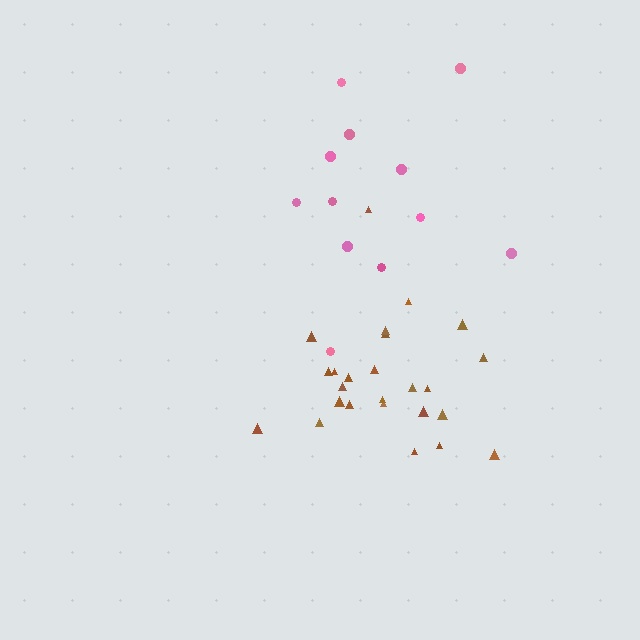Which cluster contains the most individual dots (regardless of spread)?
Brown (25).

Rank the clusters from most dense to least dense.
brown, pink.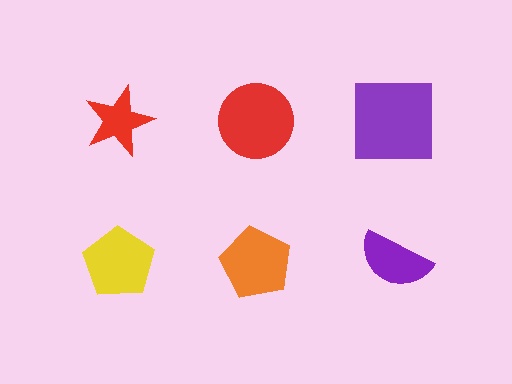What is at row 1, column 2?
A red circle.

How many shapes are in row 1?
3 shapes.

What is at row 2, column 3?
A purple semicircle.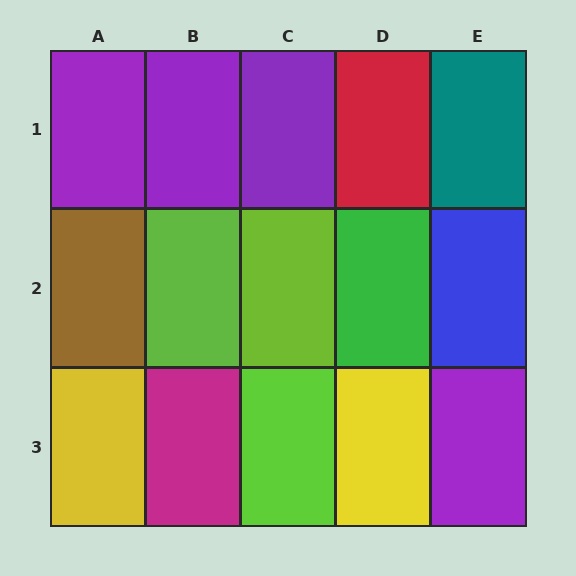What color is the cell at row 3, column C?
Lime.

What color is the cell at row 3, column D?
Yellow.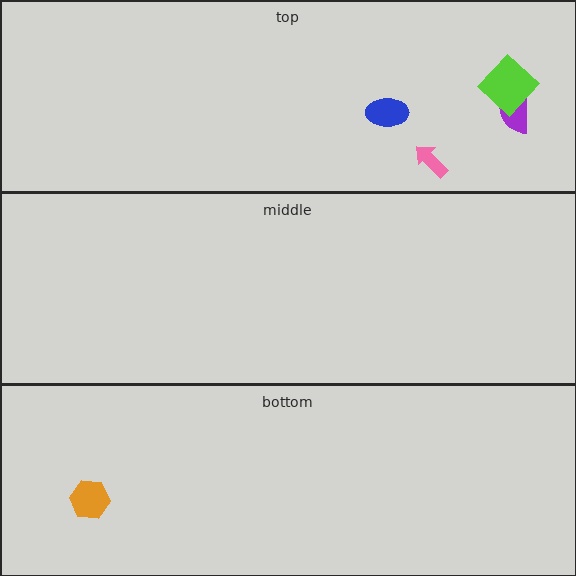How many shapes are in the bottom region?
1.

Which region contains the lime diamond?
The top region.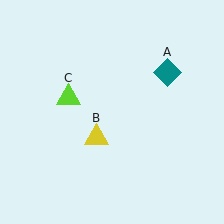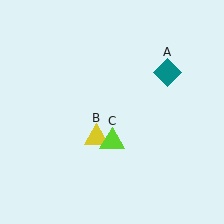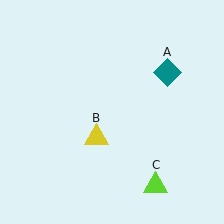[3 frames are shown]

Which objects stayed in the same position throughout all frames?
Teal diamond (object A) and yellow triangle (object B) remained stationary.